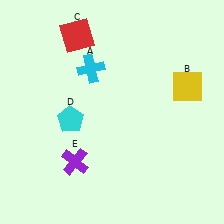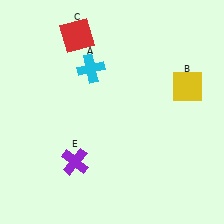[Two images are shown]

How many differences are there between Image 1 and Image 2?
There is 1 difference between the two images.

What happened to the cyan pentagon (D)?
The cyan pentagon (D) was removed in Image 2. It was in the bottom-left area of Image 1.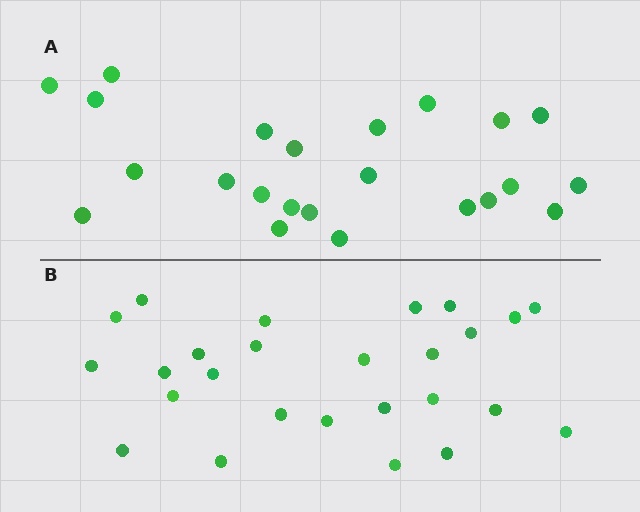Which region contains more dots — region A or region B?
Region B (the bottom region) has more dots.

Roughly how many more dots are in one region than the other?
Region B has just a few more — roughly 2 or 3 more dots than region A.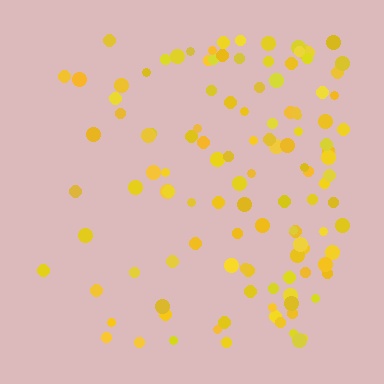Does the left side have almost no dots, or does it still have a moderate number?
Still a moderate number, just noticeably fewer than the right.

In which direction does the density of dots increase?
From left to right, with the right side densest.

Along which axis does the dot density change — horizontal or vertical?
Horizontal.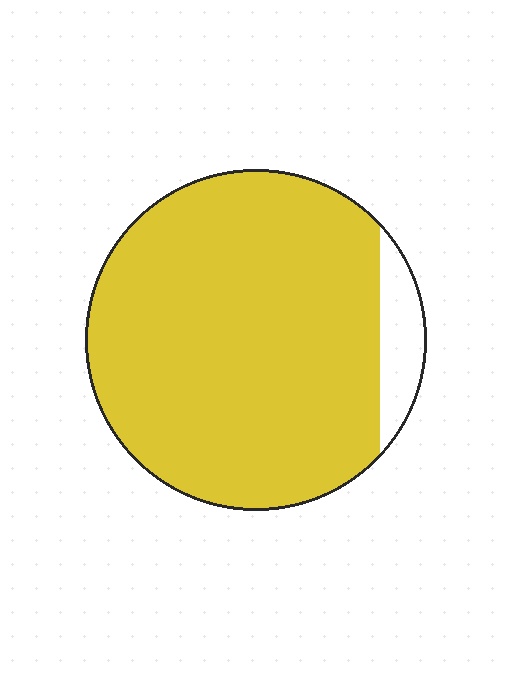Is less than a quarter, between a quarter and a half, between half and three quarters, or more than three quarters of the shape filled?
More than three quarters.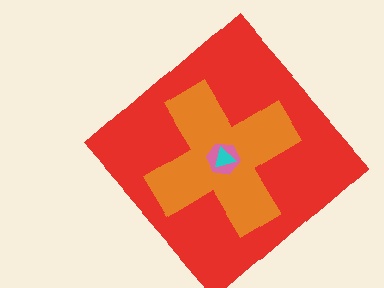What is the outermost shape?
The red diamond.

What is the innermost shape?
The cyan triangle.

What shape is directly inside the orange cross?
The pink hexagon.